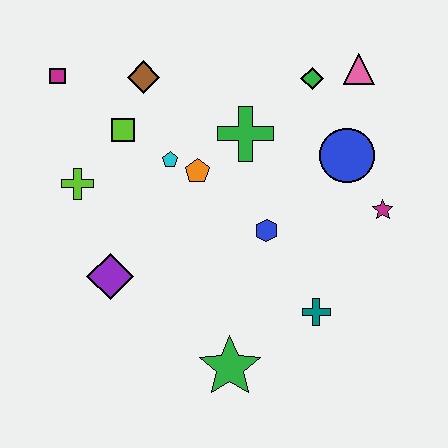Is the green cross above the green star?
Yes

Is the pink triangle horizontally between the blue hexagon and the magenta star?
Yes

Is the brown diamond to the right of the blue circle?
No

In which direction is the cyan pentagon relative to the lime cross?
The cyan pentagon is to the right of the lime cross.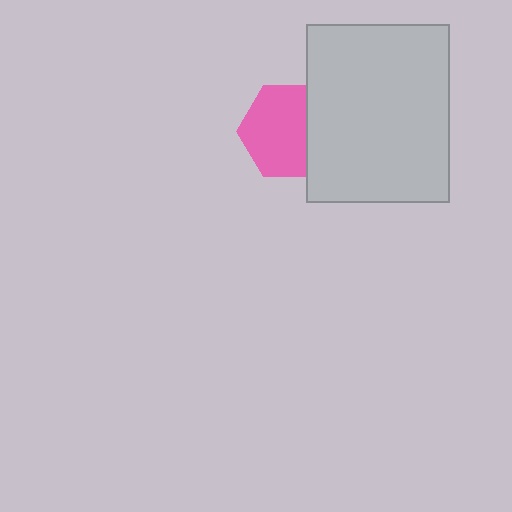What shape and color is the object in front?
The object in front is a light gray rectangle.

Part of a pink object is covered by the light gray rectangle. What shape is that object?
It is a hexagon.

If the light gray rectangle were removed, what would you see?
You would see the complete pink hexagon.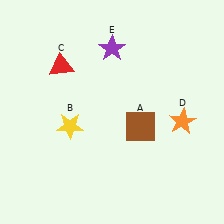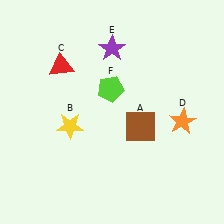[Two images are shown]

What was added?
A lime pentagon (F) was added in Image 2.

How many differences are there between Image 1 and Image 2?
There is 1 difference between the two images.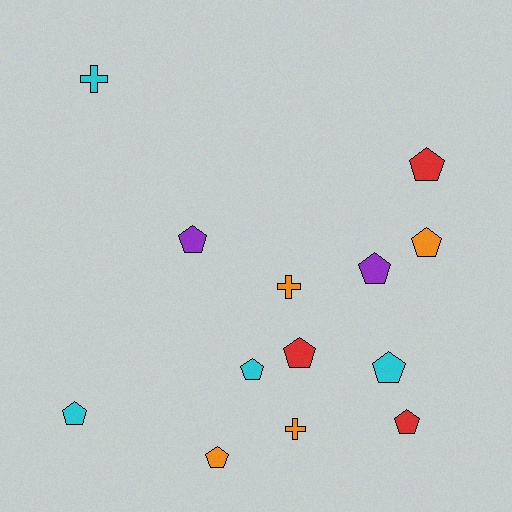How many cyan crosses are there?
There is 1 cyan cross.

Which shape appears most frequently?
Pentagon, with 10 objects.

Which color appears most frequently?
Cyan, with 4 objects.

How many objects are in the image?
There are 13 objects.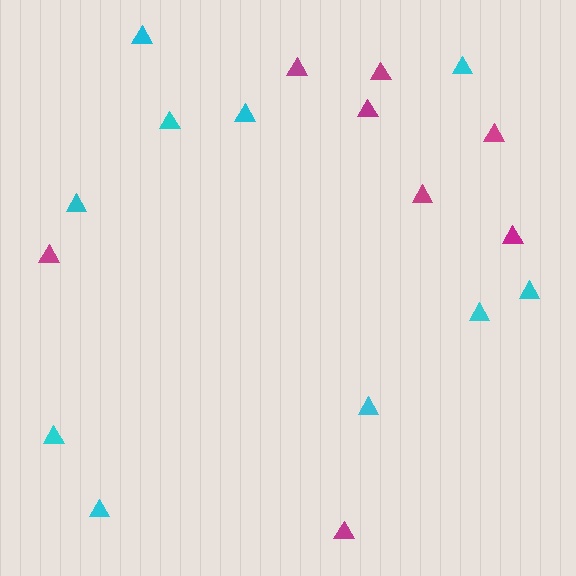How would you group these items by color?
There are 2 groups: one group of cyan triangles (10) and one group of magenta triangles (8).